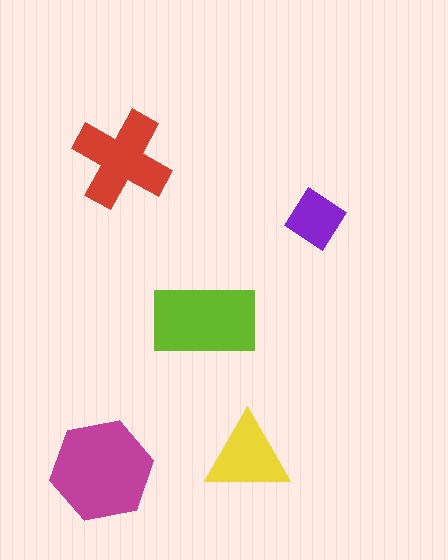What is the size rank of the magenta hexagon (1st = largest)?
1st.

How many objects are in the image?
There are 5 objects in the image.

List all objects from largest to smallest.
The magenta hexagon, the lime rectangle, the red cross, the yellow triangle, the purple diamond.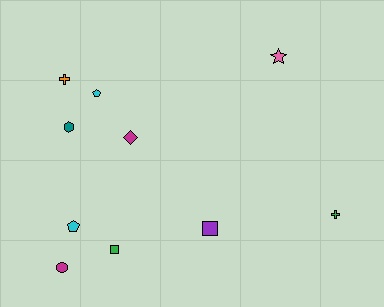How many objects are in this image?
There are 10 objects.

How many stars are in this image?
There is 1 star.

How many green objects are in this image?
There are 2 green objects.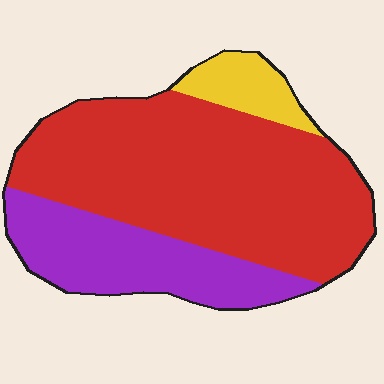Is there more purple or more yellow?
Purple.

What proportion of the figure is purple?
Purple takes up between a sixth and a third of the figure.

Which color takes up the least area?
Yellow, at roughly 10%.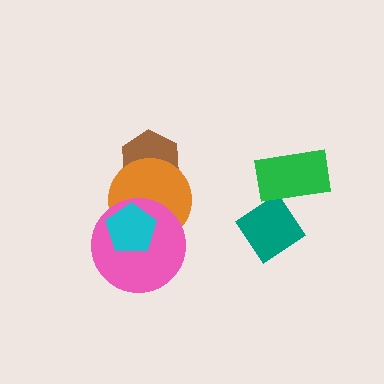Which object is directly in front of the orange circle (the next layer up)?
The pink circle is directly in front of the orange circle.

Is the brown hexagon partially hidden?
Yes, it is partially covered by another shape.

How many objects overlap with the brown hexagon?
1 object overlaps with the brown hexagon.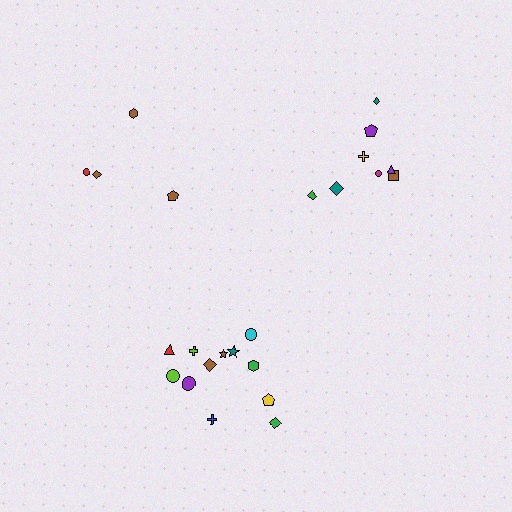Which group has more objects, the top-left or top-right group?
The top-right group.